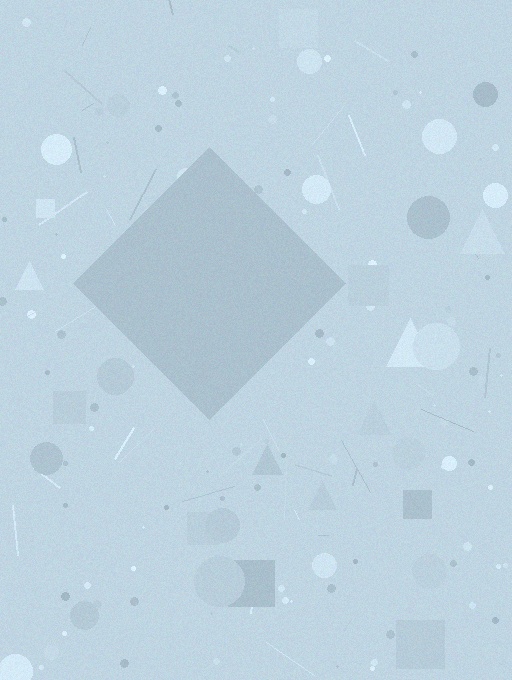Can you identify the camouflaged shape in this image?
The camouflaged shape is a diamond.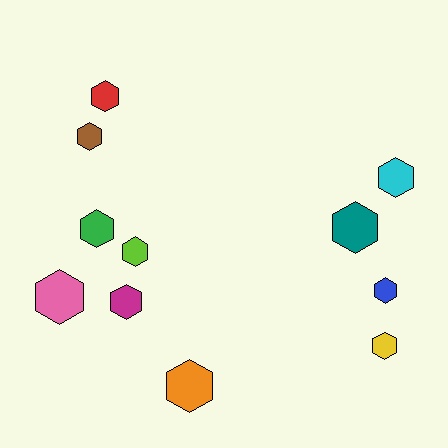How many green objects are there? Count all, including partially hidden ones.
There is 1 green object.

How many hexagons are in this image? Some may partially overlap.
There are 11 hexagons.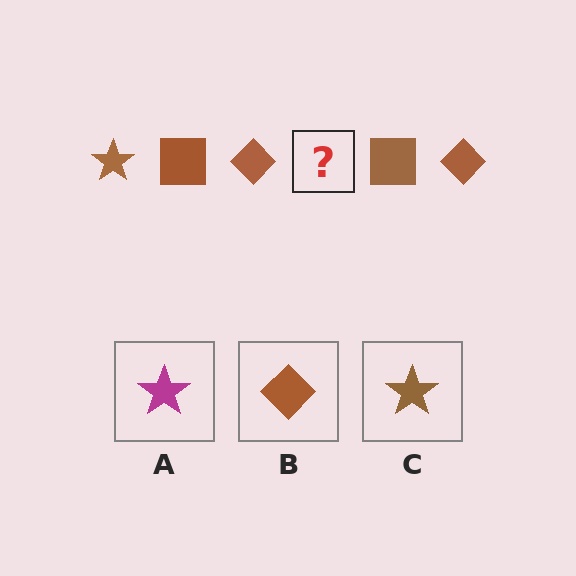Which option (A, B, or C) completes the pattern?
C.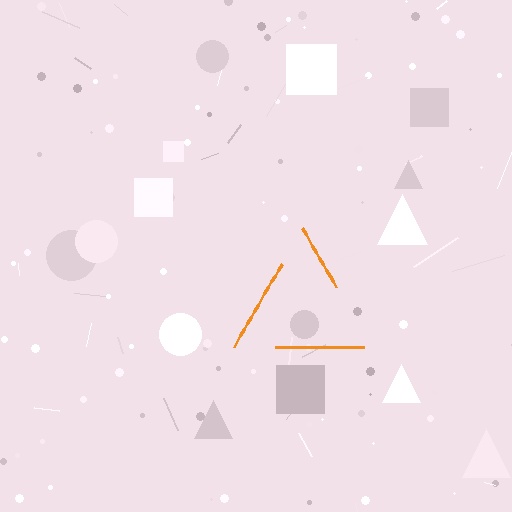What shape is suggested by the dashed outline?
The dashed outline suggests a triangle.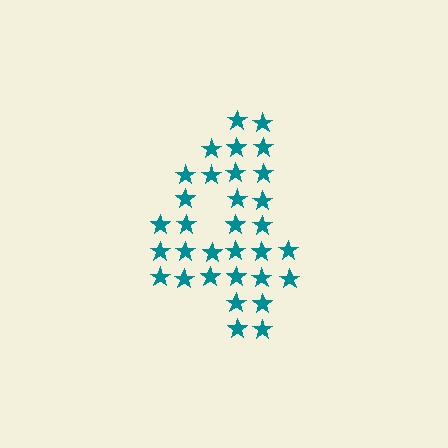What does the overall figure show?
The overall figure shows the digit 4.